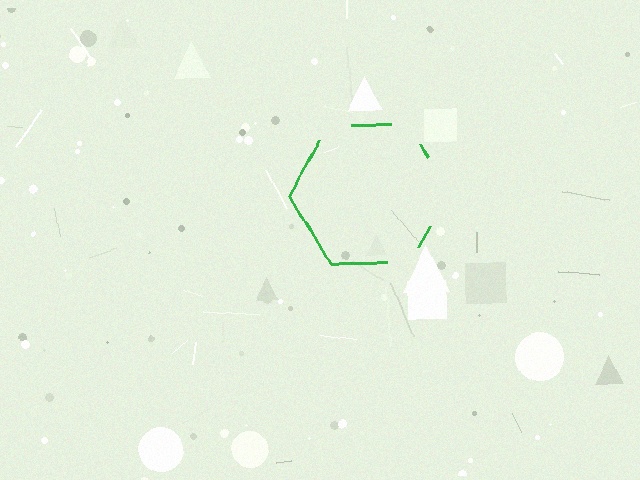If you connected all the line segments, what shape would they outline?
They would outline a hexagon.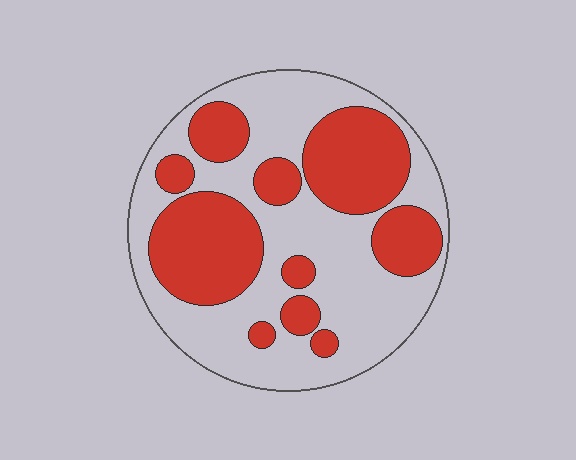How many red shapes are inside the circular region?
10.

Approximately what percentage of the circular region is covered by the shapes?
Approximately 40%.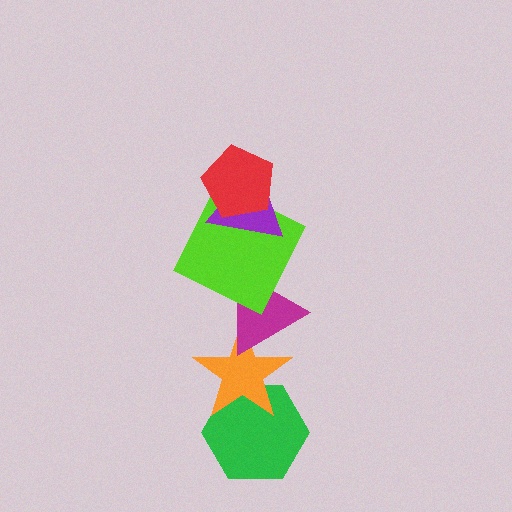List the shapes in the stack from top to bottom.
From top to bottom: the red pentagon, the purple triangle, the lime square, the magenta triangle, the orange star, the green hexagon.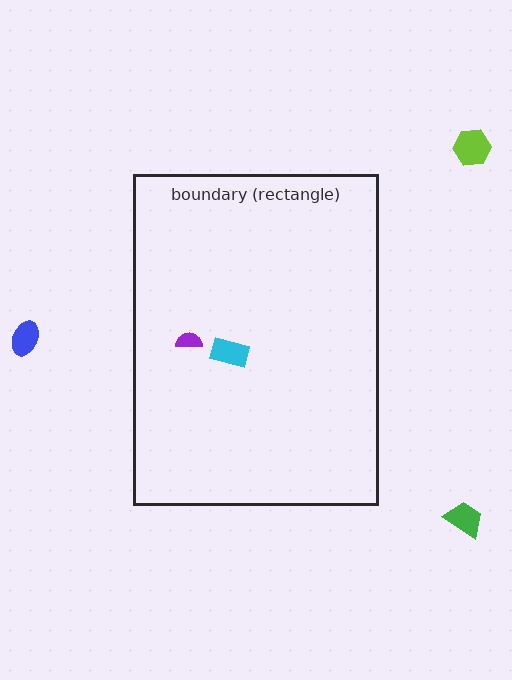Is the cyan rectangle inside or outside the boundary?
Inside.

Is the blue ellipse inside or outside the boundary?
Outside.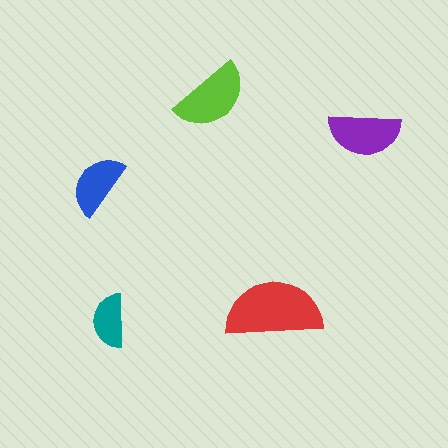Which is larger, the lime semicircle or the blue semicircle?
The lime one.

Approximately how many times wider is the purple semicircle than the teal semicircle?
About 1.5 times wider.